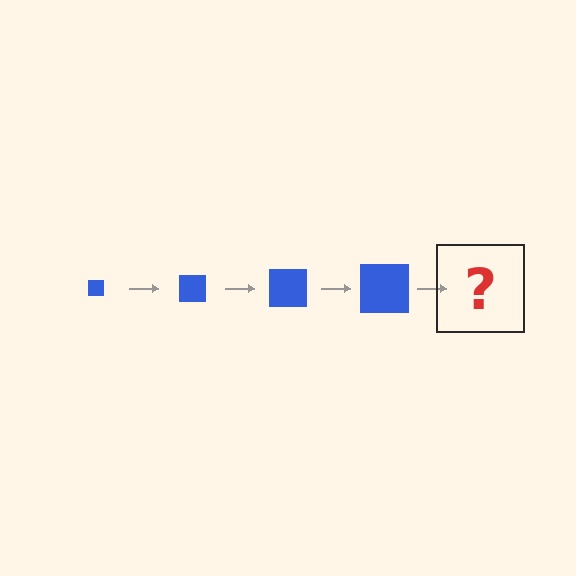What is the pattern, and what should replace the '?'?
The pattern is that the square gets progressively larger each step. The '?' should be a blue square, larger than the previous one.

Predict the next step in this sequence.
The next step is a blue square, larger than the previous one.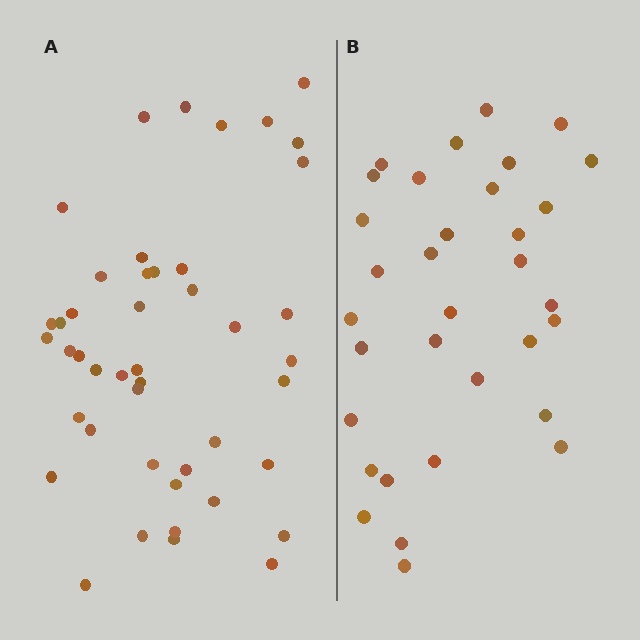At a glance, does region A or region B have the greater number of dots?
Region A (the left region) has more dots.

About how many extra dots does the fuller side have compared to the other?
Region A has roughly 12 or so more dots than region B.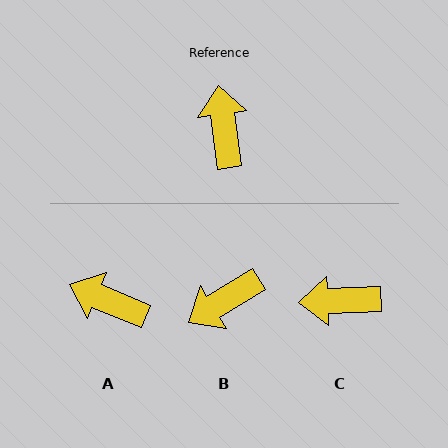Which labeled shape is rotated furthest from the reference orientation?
B, about 114 degrees away.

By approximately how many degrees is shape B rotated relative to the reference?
Approximately 114 degrees counter-clockwise.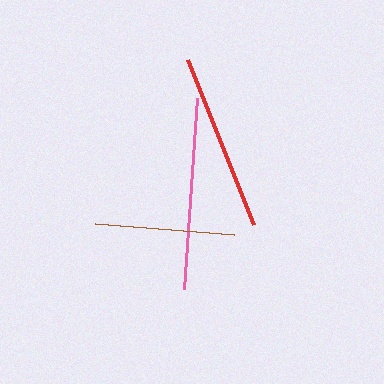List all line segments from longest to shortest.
From longest to shortest: pink, red, brown.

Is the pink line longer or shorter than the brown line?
The pink line is longer than the brown line.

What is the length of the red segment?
The red segment is approximately 177 pixels long.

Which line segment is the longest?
The pink line is the longest at approximately 191 pixels.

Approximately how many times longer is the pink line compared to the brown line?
The pink line is approximately 1.4 times the length of the brown line.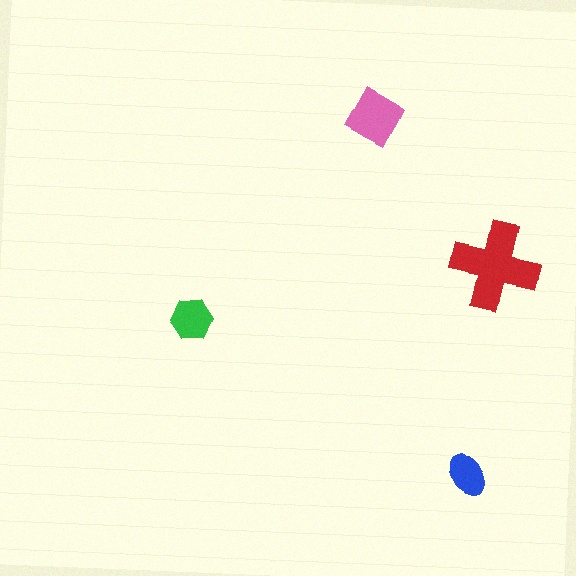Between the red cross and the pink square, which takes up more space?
The red cross.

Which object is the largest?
The red cross.